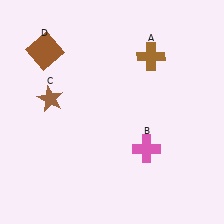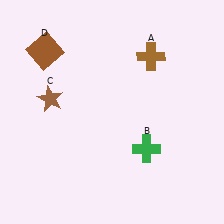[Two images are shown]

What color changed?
The cross (B) changed from pink in Image 1 to green in Image 2.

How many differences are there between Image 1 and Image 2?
There is 1 difference between the two images.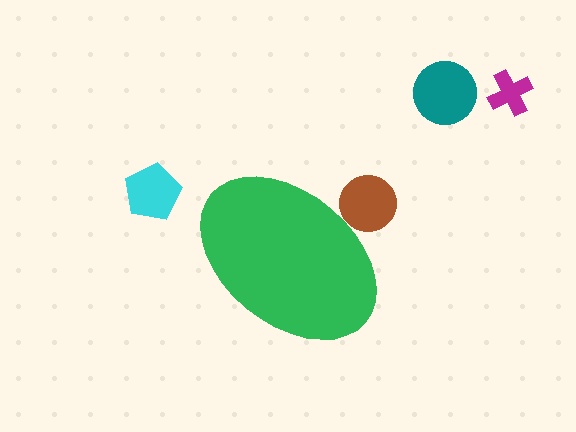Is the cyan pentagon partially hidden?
No, the cyan pentagon is fully visible.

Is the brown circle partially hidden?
Yes, the brown circle is partially hidden behind the green ellipse.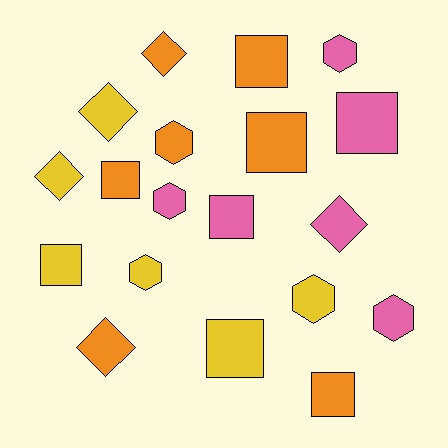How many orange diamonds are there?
There are 2 orange diamonds.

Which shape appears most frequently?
Square, with 8 objects.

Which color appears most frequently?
Orange, with 7 objects.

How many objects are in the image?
There are 19 objects.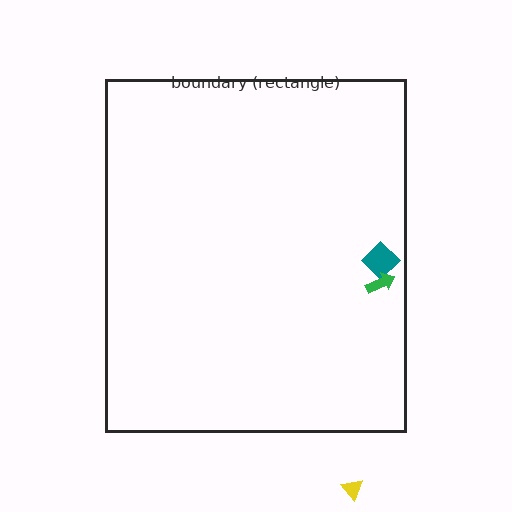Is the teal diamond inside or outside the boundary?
Inside.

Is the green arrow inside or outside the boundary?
Inside.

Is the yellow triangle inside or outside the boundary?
Outside.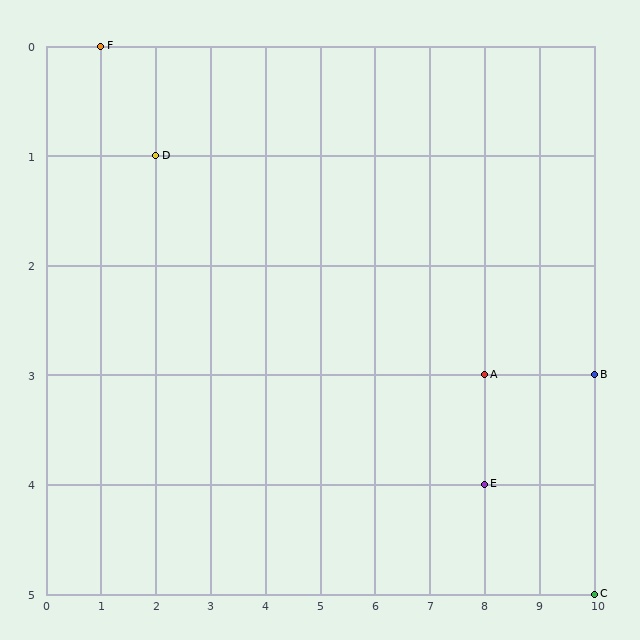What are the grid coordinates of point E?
Point E is at grid coordinates (8, 4).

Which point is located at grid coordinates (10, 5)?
Point C is at (10, 5).